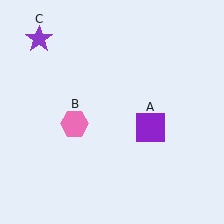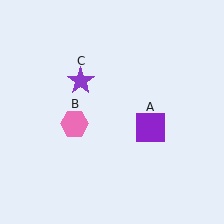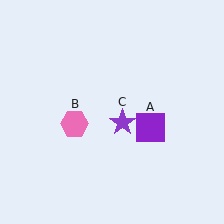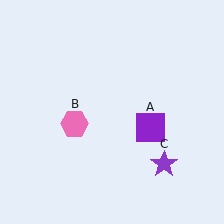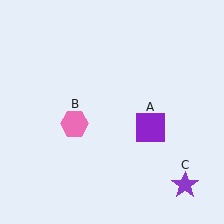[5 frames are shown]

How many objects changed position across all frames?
1 object changed position: purple star (object C).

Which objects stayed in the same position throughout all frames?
Purple square (object A) and pink hexagon (object B) remained stationary.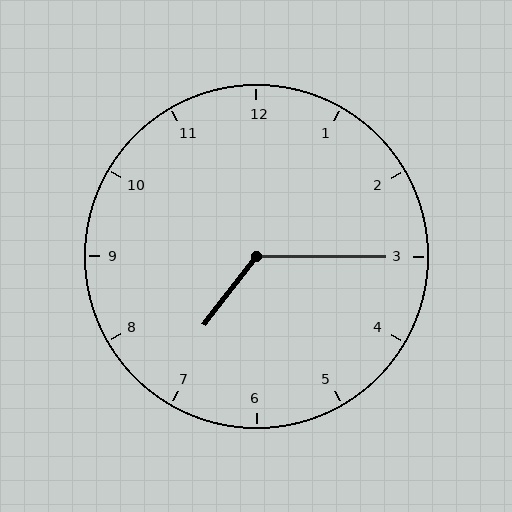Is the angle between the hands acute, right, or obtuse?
It is obtuse.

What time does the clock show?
7:15.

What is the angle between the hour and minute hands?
Approximately 128 degrees.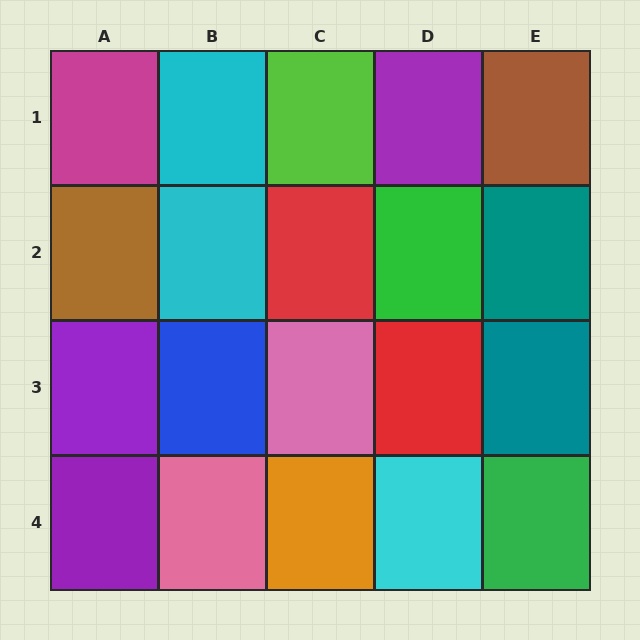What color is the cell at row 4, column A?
Purple.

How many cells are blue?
1 cell is blue.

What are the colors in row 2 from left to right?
Brown, cyan, red, green, teal.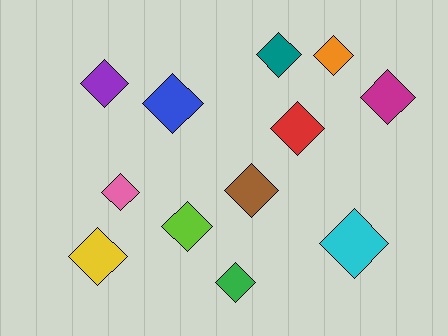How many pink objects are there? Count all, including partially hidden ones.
There is 1 pink object.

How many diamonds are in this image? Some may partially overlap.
There are 12 diamonds.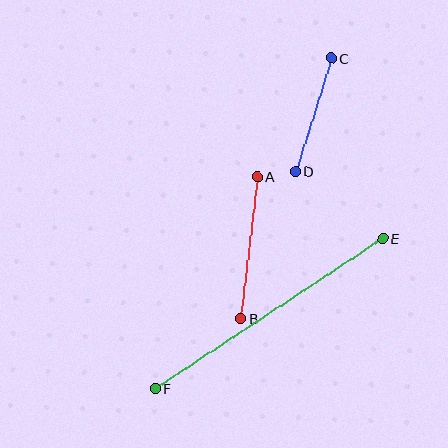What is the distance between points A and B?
The distance is approximately 143 pixels.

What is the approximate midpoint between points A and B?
The midpoint is at approximately (249, 248) pixels.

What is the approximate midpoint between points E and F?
The midpoint is at approximately (269, 314) pixels.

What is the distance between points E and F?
The distance is approximately 273 pixels.